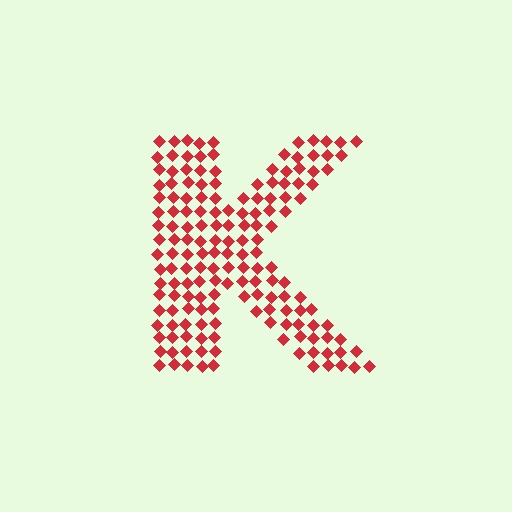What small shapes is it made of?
It is made of small diamonds.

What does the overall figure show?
The overall figure shows the letter K.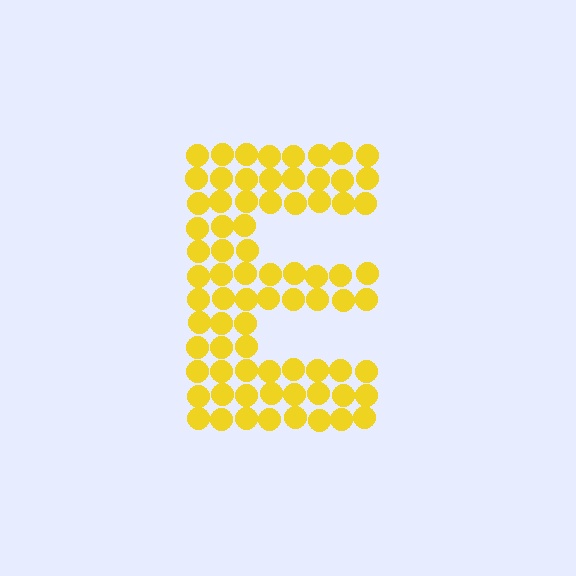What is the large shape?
The large shape is the letter E.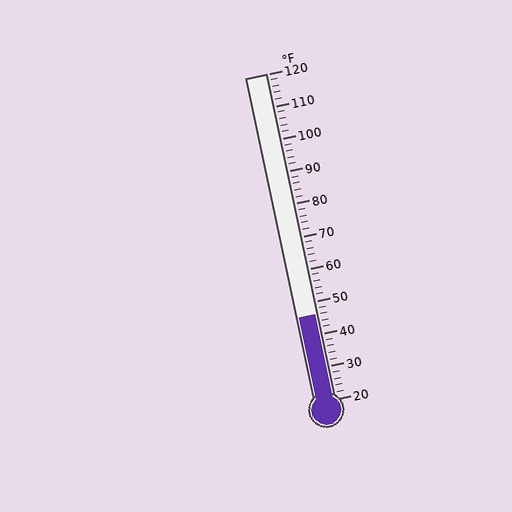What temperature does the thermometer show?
The thermometer shows approximately 46°F.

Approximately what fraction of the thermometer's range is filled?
The thermometer is filled to approximately 25% of its range.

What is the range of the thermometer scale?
The thermometer scale ranges from 20°F to 120°F.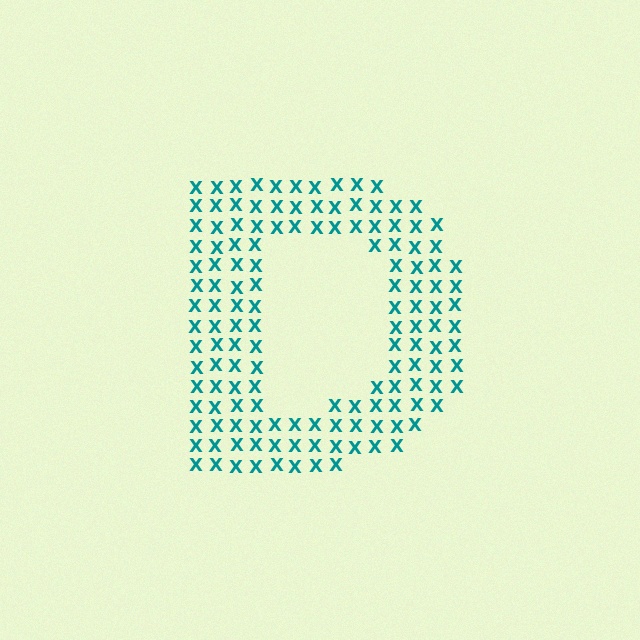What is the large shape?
The large shape is the letter D.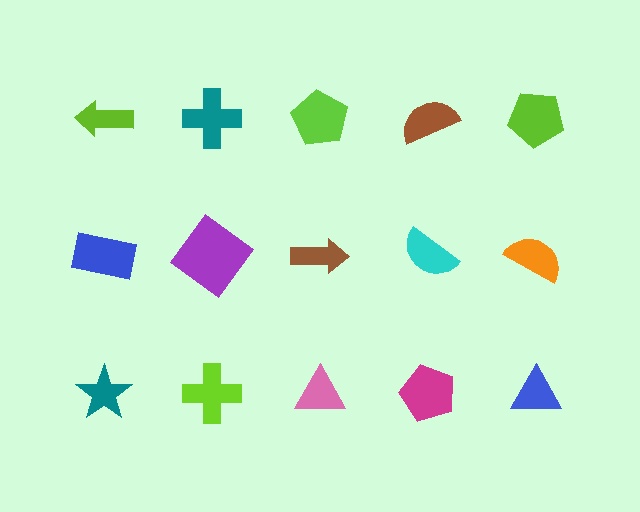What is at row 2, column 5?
An orange semicircle.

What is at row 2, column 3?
A brown arrow.